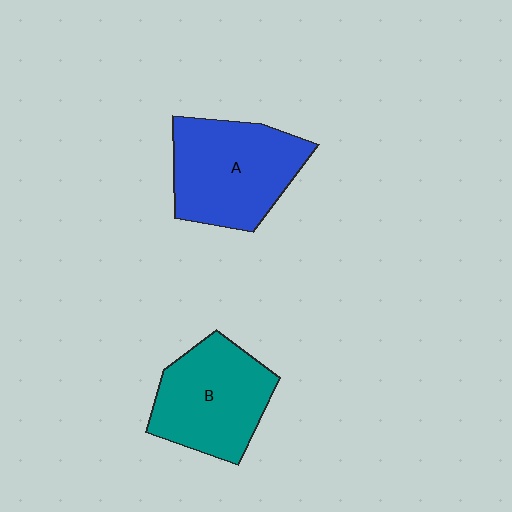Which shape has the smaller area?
Shape B (teal).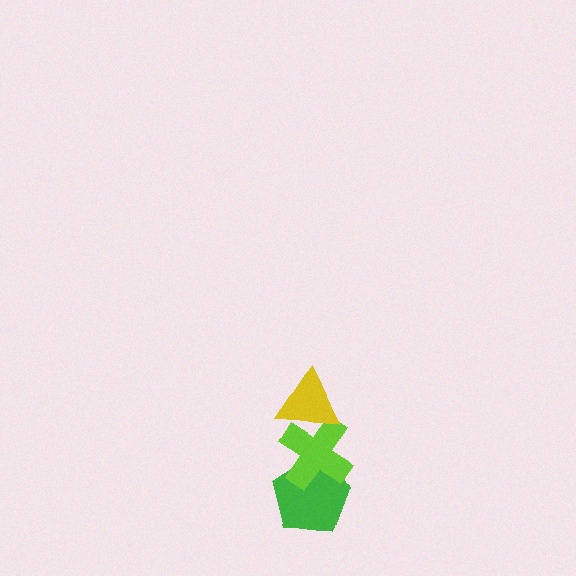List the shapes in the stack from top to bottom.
From top to bottom: the yellow triangle, the lime cross, the green pentagon.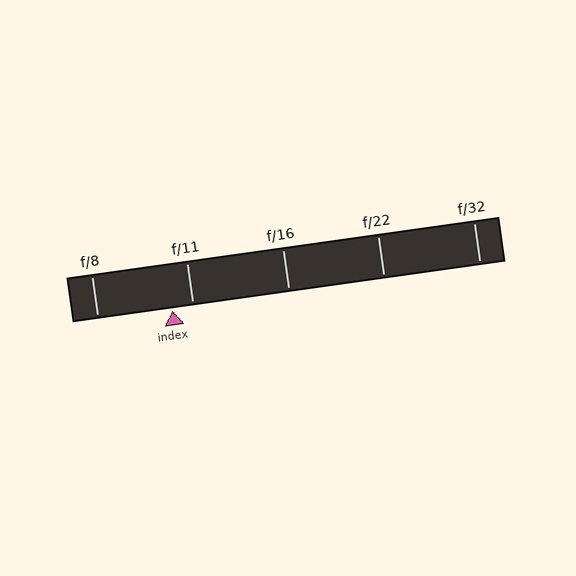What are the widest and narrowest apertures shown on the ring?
The widest aperture shown is f/8 and the narrowest is f/32.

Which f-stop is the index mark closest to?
The index mark is closest to f/11.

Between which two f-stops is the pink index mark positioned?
The index mark is between f/8 and f/11.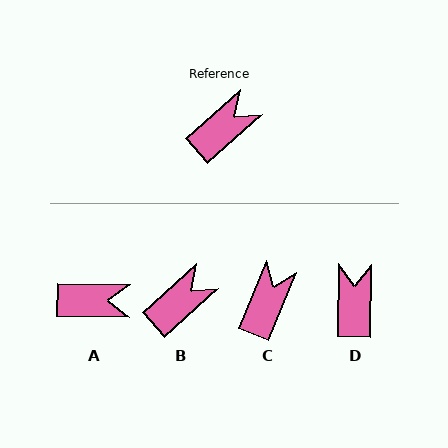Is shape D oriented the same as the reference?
No, it is off by about 47 degrees.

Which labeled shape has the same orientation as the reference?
B.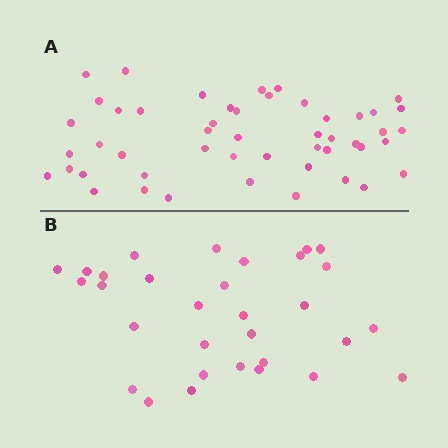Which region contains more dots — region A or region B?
Region A (the top region) has more dots.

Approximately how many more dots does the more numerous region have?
Region A has approximately 20 more dots than region B.